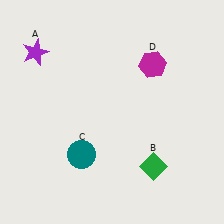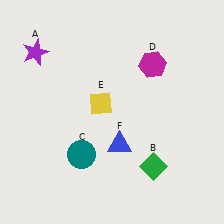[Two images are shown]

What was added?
A yellow diamond (E), a blue triangle (F) were added in Image 2.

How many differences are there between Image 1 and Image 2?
There are 2 differences between the two images.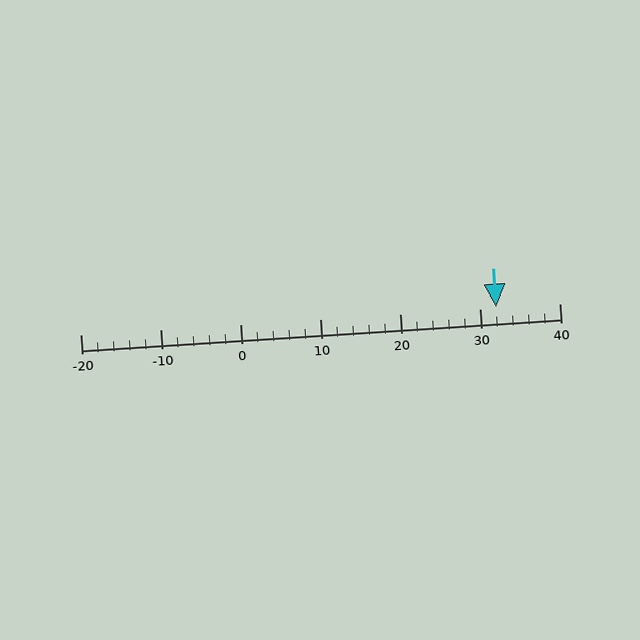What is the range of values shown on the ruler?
The ruler shows values from -20 to 40.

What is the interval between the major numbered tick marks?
The major tick marks are spaced 10 units apart.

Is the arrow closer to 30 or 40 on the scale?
The arrow is closer to 30.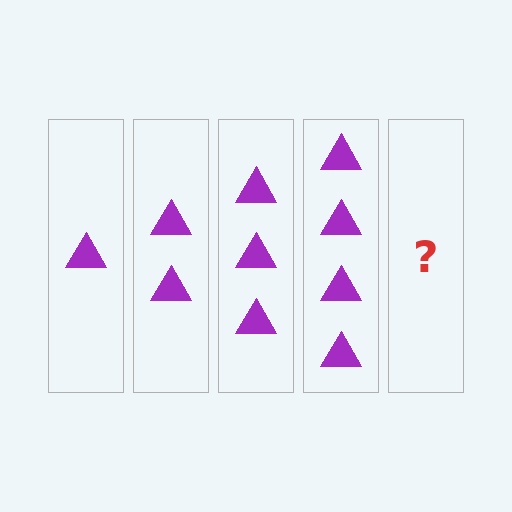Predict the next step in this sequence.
The next step is 5 triangles.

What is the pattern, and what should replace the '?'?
The pattern is that each step adds one more triangle. The '?' should be 5 triangles.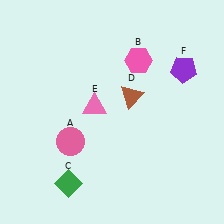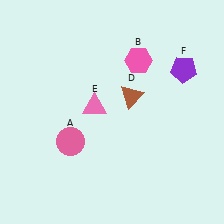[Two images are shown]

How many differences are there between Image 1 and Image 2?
There is 1 difference between the two images.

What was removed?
The green diamond (C) was removed in Image 2.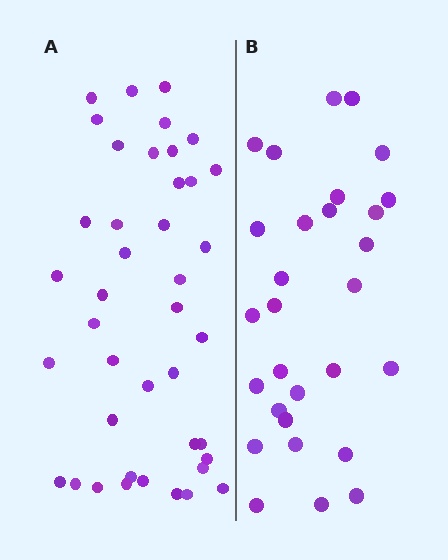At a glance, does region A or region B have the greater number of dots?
Region A (the left region) has more dots.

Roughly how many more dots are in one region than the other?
Region A has roughly 12 or so more dots than region B.